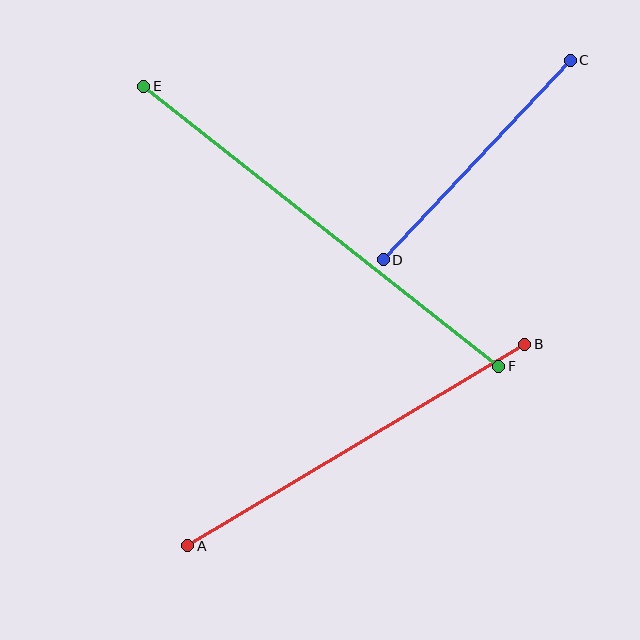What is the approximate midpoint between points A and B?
The midpoint is at approximately (356, 445) pixels.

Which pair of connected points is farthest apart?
Points E and F are farthest apart.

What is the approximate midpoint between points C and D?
The midpoint is at approximately (477, 160) pixels.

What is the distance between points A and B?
The distance is approximately 393 pixels.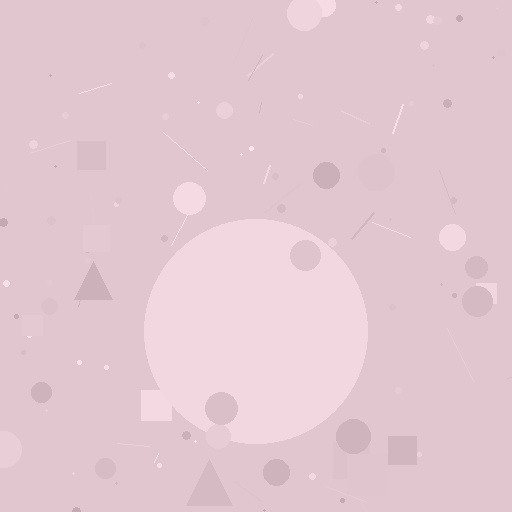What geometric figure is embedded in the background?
A circle is embedded in the background.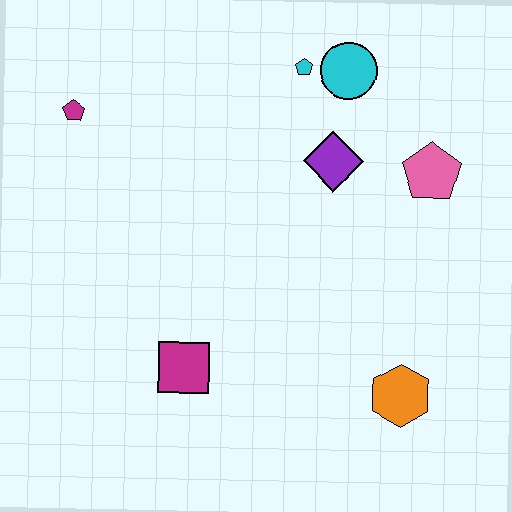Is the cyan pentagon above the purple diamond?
Yes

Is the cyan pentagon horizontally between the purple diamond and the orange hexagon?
No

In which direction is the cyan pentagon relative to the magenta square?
The cyan pentagon is above the magenta square.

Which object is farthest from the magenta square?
The cyan circle is farthest from the magenta square.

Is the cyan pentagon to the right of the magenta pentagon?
Yes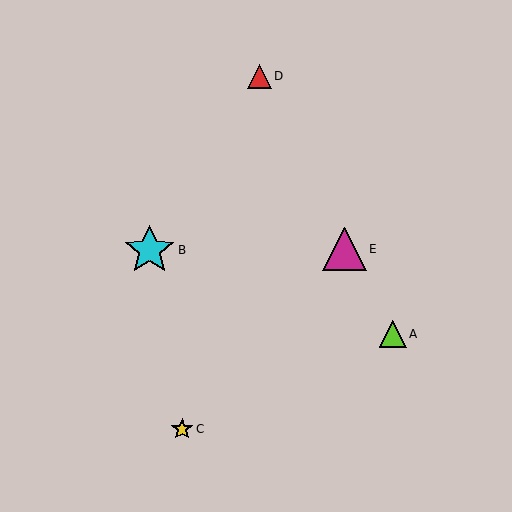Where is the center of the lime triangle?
The center of the lime triangle is at (393, 334).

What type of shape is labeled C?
Shape C is a yellow star.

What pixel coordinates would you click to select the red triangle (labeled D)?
Click at (259, 76) to select the red triangle D.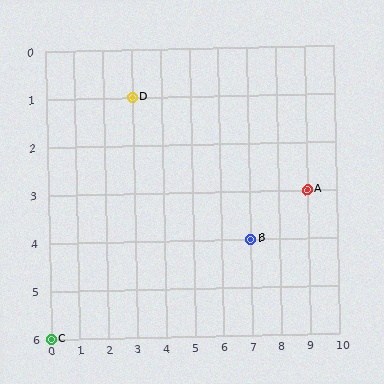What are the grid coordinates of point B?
Point B is at grid coordinates (7, 4).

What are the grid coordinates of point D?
Point D is at grid coordinates (3, 1).